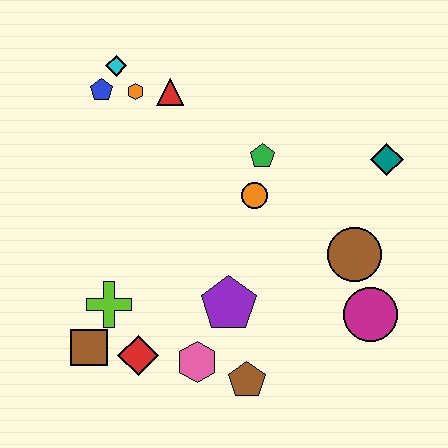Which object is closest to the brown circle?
The magenta circle is closest to the brown circle.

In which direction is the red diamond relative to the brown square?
The red diamond is to the right of the brown square.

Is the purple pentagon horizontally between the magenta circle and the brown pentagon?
No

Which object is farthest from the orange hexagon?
The magenta circle is farthest from the orange hexagon.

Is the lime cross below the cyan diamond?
Yes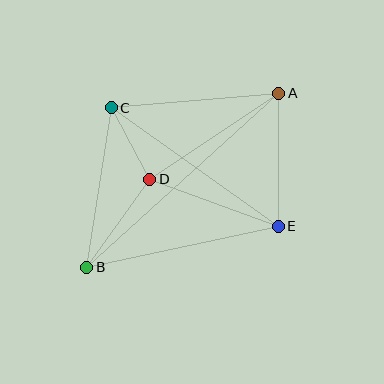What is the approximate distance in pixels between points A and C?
The distance between A and C is approximately 168 pixels.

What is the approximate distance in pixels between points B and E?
The distance between B and E is approximately 196 pixels.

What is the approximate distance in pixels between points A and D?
The distance between A and D is approximately 155 pixels.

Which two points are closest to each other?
Points C and D are closest to each other.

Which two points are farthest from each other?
Points A and B are farthest from each other.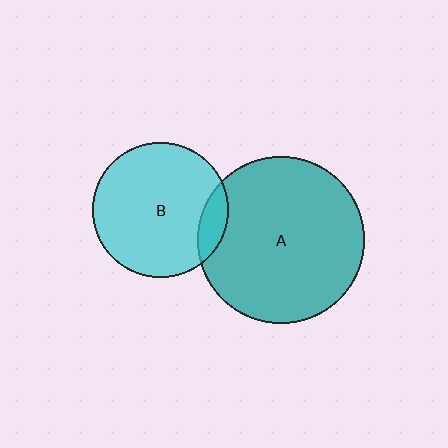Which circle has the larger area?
Circle A (teal).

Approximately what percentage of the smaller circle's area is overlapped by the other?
Approximately 10%.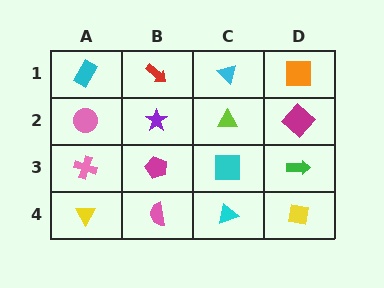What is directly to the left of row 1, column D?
A cyan triangle.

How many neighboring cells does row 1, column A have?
2.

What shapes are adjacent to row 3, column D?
A magenta diamond (row 2, column D), a yellow square (row 4, column D), a cyan square (row 3, column C).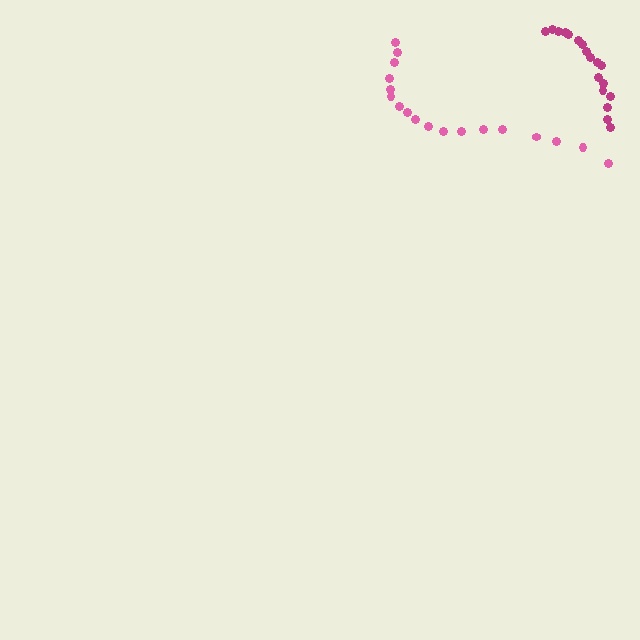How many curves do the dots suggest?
There are 2 distinct paths.